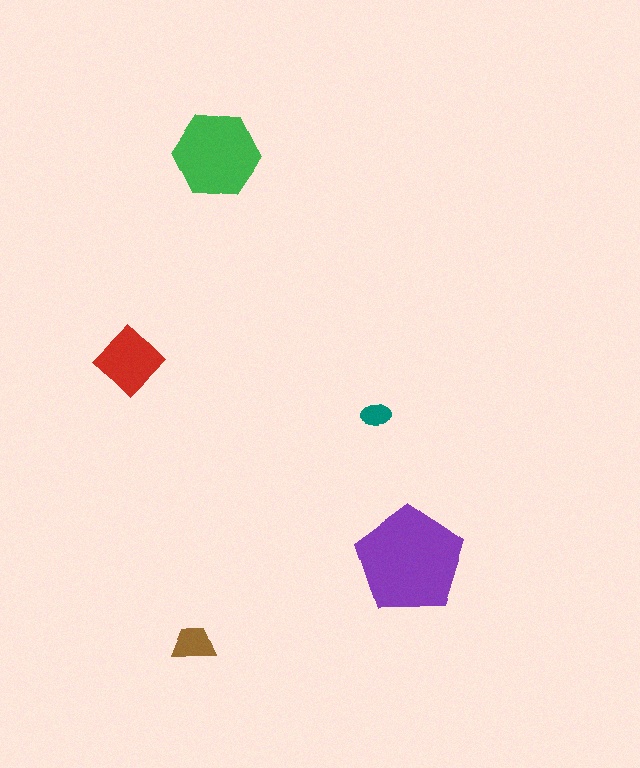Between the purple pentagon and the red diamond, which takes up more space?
The purple pentagon.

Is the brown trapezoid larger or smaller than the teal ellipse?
Larger.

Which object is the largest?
The purple pentagon.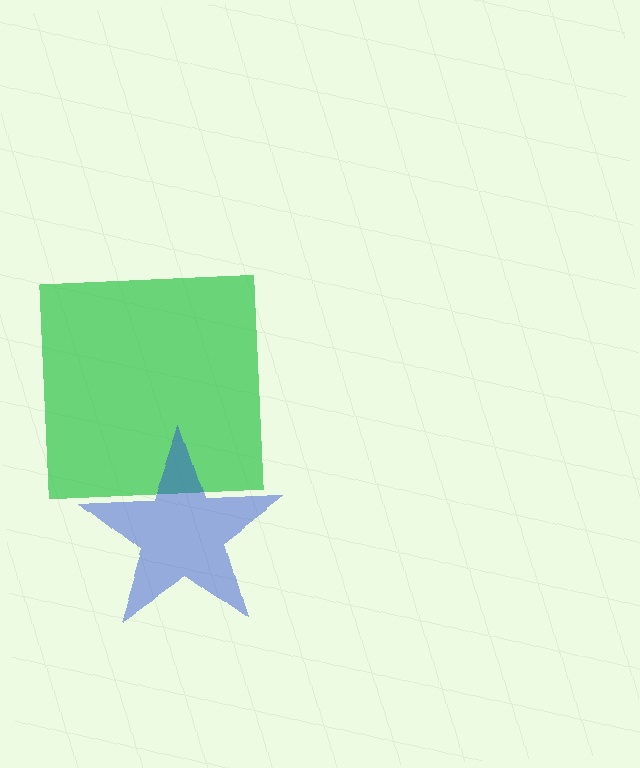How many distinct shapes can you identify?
There are 2 distinct shapes: a green square, a blue star.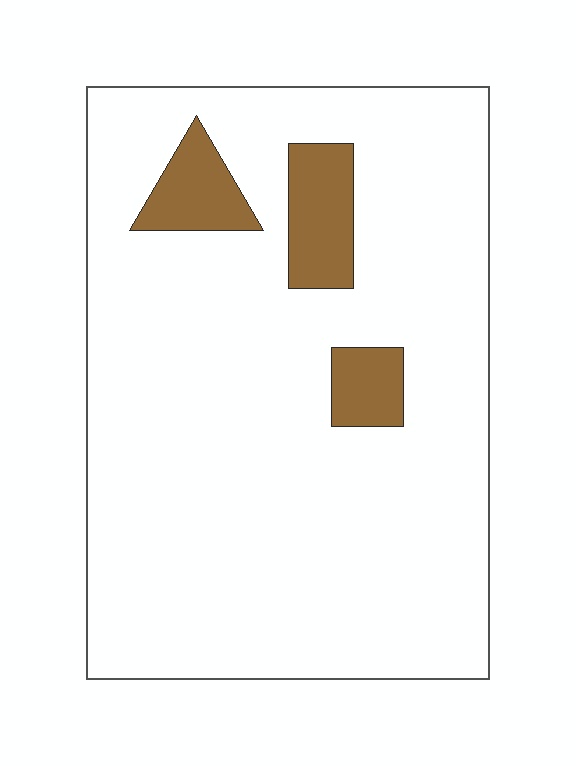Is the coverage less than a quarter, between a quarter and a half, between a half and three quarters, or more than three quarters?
Less than a quarter.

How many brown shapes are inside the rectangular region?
3.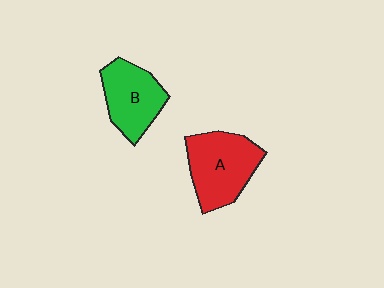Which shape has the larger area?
Shape A (red).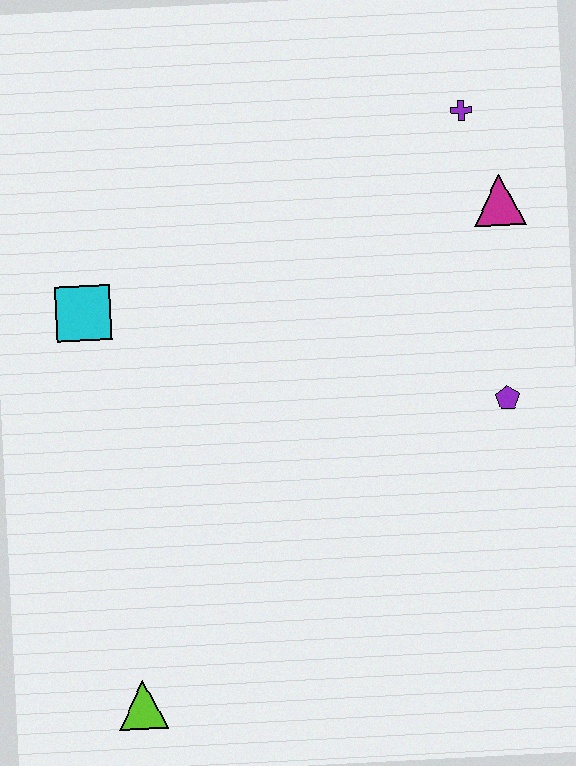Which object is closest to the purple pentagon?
The magenta triangle is closest to the purple pentagon.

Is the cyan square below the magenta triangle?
Yes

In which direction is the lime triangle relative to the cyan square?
The lime triangle is below the cyan square.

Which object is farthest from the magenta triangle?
The lime triangle is farthest from the magenta triangle.